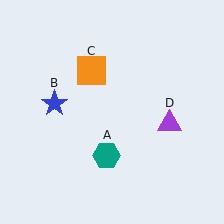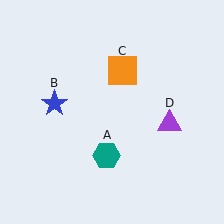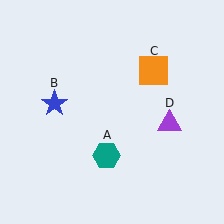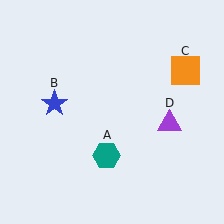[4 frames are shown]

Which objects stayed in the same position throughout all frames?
Teal hexagon (object A) and blue star (object B) and purple triangle (object D) remained stationary.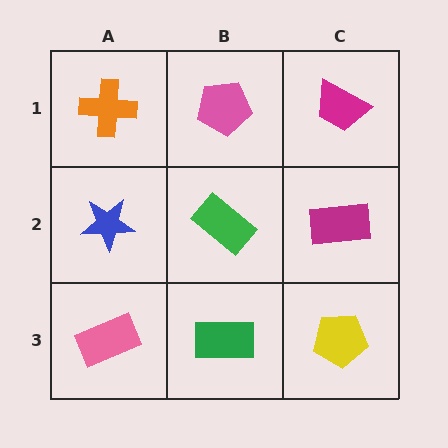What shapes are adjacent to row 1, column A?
A blue star (row 2, column A), a pink pentagon (row 1, column B).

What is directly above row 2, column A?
An orange cross.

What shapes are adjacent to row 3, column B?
A green rectangle (row 2, column B), a pink rectangle (row 3, column A), a yellow pentagon (row 3, column C).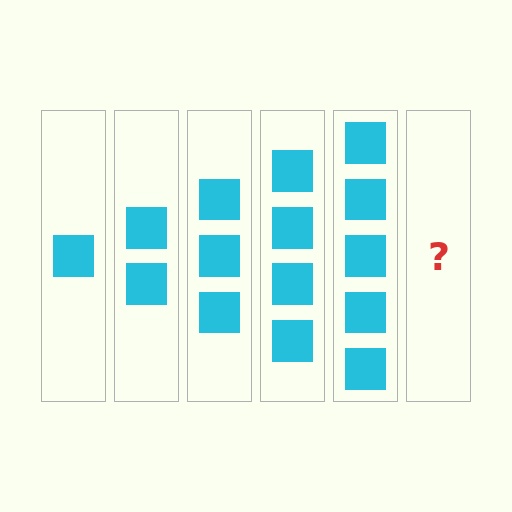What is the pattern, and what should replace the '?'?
The pattern is that each step adds one more square. The '?' should be 6 squares.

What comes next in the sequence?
The next element should be 6 squares.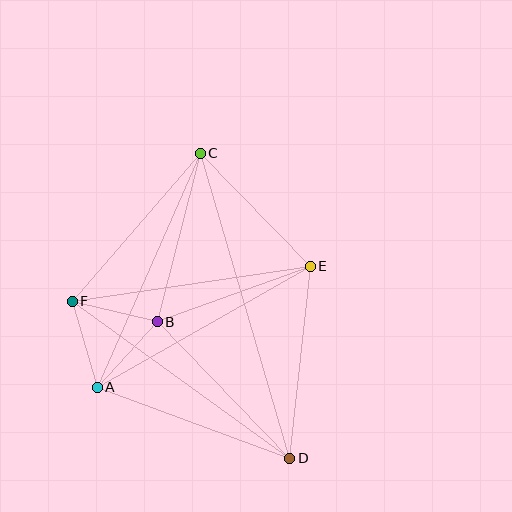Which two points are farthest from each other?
Points C and D are farthest from each other.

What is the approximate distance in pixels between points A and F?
The distance between A and F is approximately 89 pixels.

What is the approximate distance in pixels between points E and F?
The distance between E and F is approximately 240 pixels.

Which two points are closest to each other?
Points B and F are closest to each other.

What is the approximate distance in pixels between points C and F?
The distance between C and F is approximately 196 pixels.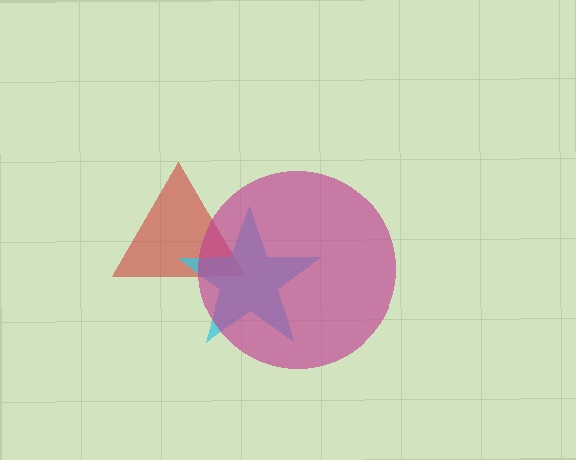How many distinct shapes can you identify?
There are 3 distinct shapes: a red triangle, a cyan star, a magenta circle.